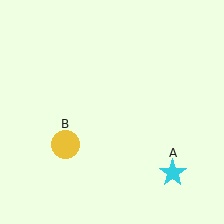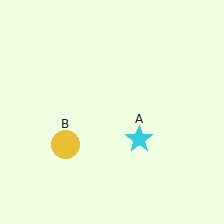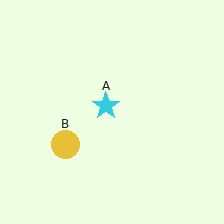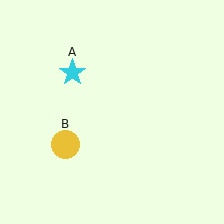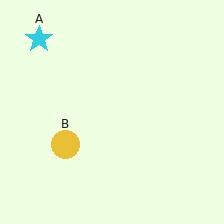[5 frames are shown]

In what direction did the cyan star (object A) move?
The cyan star (object A) moved up and to the left.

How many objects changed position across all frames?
1 object changed position: cyan star (object A).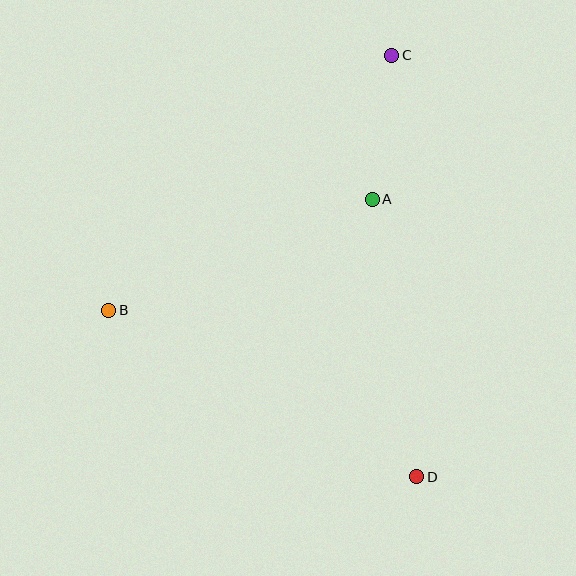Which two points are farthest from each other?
Points C and D are farthest from each other.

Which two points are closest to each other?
Points A and C are closest to each other.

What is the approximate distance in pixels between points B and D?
The distance between B and D is approximately 350 pixels.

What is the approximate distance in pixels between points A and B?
The distance between A and B is approximately 286 pixels.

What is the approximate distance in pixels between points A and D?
The distance between A and D is approximately 281 pixels.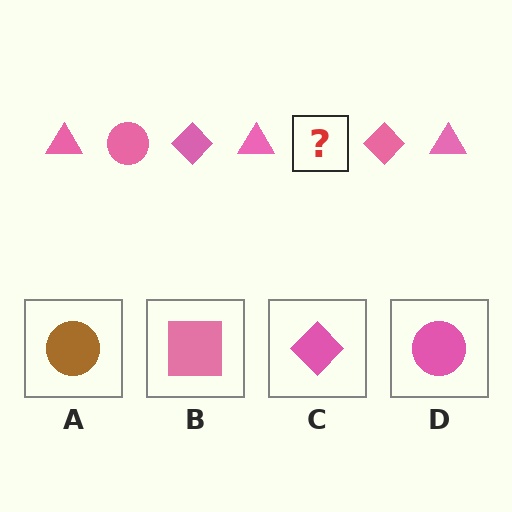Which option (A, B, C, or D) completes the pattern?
D.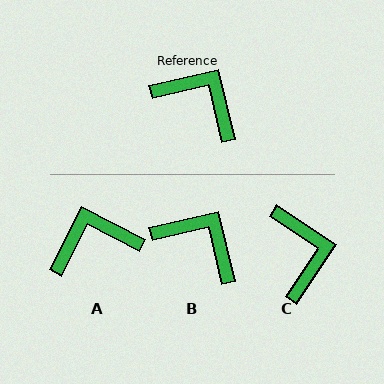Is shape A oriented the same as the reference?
No, it is off by about 50 degrees.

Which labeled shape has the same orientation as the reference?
B.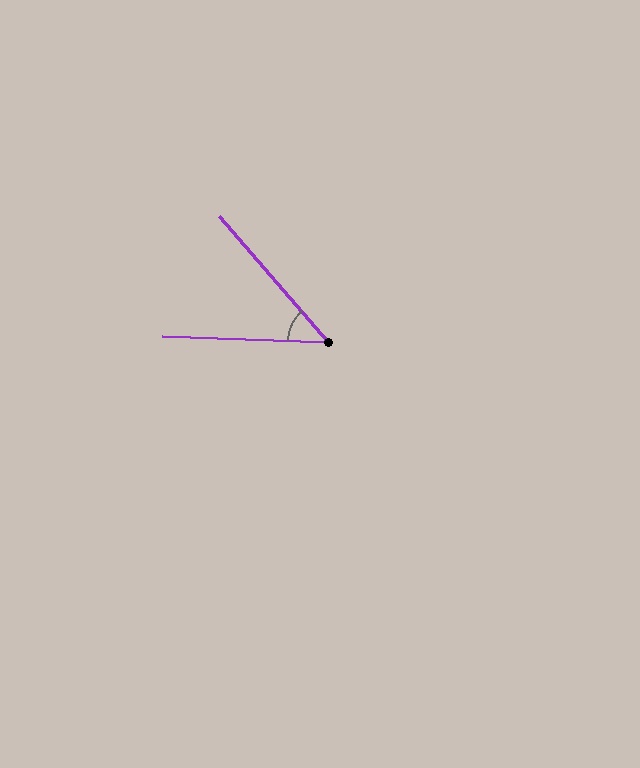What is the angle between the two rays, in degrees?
Approximately 47 degrees.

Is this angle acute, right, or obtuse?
It is acute.